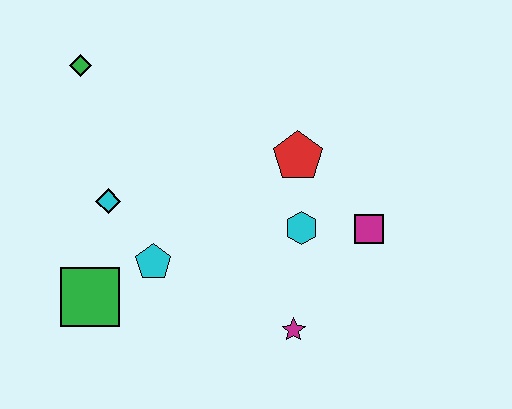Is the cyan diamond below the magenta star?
No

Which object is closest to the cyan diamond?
The cyan pentagon is closest to the cyan diamond.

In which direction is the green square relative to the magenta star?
The green square is to the left of the magenta star.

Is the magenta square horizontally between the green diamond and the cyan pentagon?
No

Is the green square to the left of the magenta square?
Yes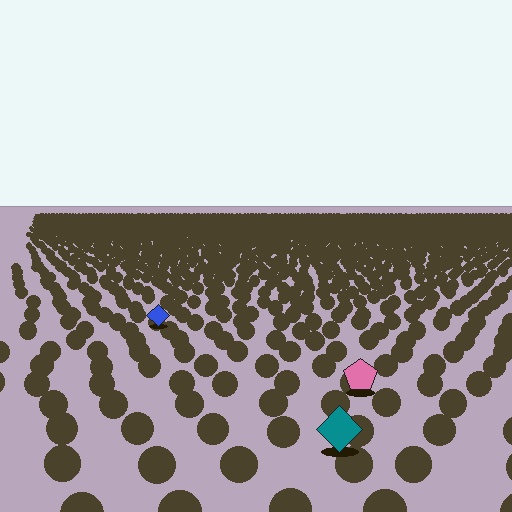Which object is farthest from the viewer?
The blue diamond is farthest from the viewer. It appears smaller and the ground texture around it is denser.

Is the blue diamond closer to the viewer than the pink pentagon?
No. The pink pentagon is closer — you can tell from the texture gradient: the ground texture is coarser near it.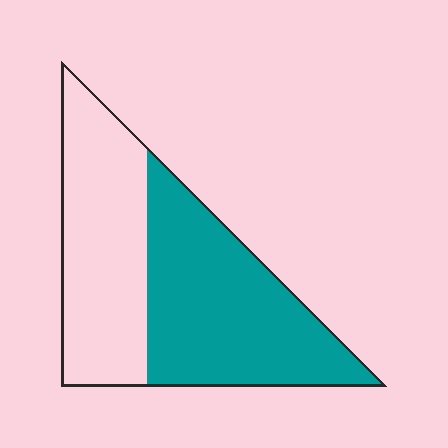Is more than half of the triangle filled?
Yes.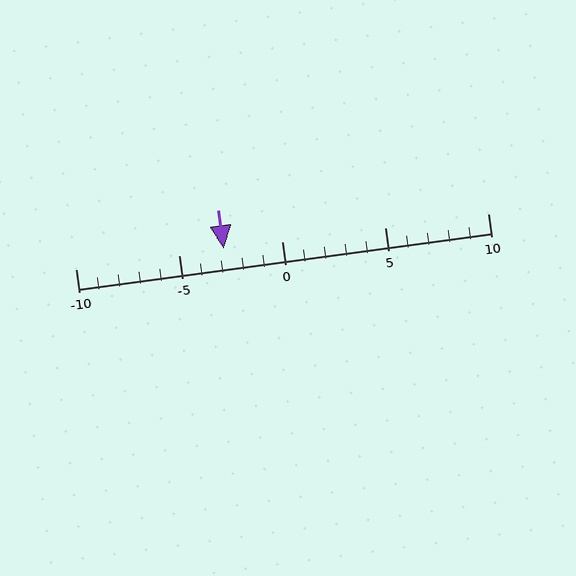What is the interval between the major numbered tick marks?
The major tick marks are spaced 5 units apart.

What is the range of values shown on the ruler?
The ruler shows values from -10 to 10.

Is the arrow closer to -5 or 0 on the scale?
The arrow is closer to -5.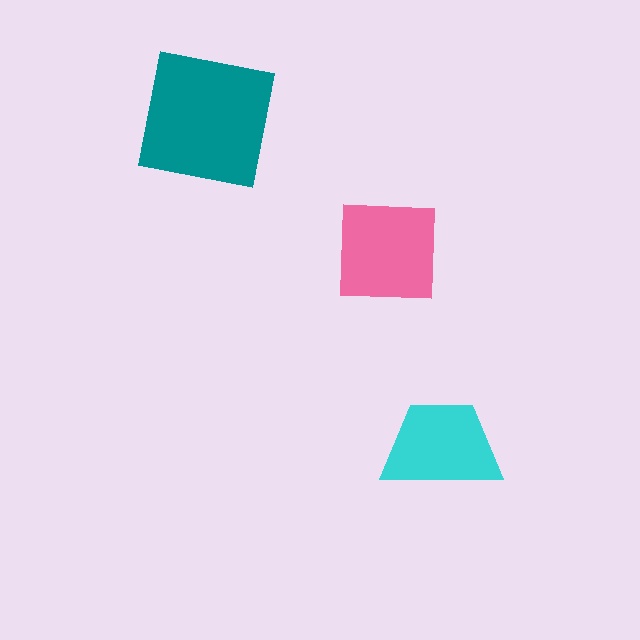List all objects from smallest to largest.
The cyan trapezoid, the pink square, the teal square.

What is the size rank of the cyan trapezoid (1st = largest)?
3rd.